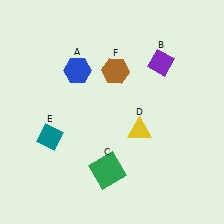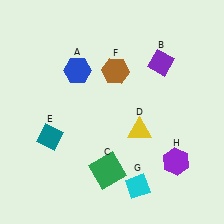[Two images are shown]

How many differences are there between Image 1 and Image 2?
There are 2 differences between the two images.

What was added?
A cyan diamond (G), a purple hexagon (H) were added in Image 2.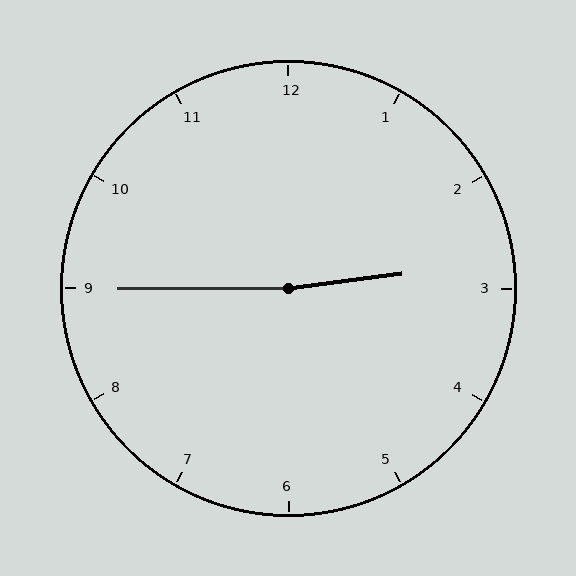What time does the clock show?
2:45.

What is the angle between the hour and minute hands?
Approximately 172 degrees.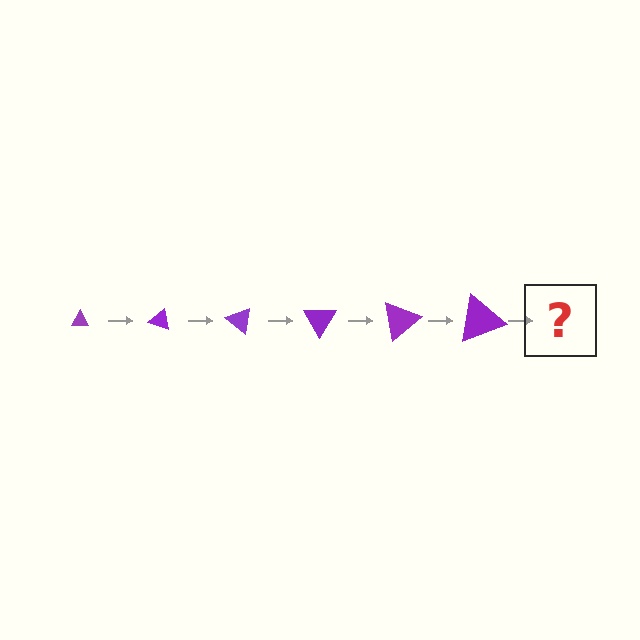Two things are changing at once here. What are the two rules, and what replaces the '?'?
The two rules are that the triangle grows larger each step and it rotates 20 degrees each step. The '?' should be a triangle, larger than the previous one and rotated 120 degrees from the start.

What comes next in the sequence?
The next element should be a triangle, larger than the previous one and rotated 120 degrees from the start.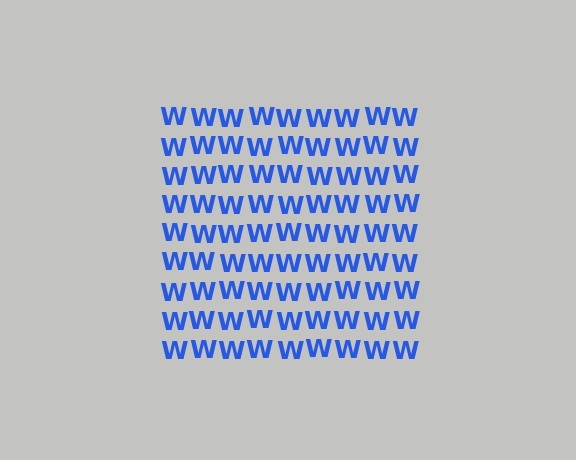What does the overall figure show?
The overall figure shows a square.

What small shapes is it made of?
It is made of small letter W's.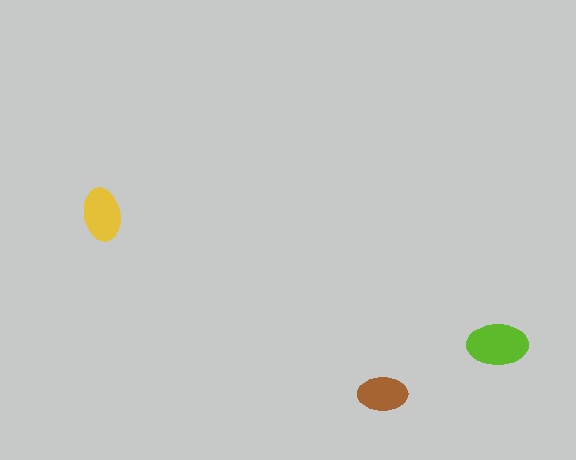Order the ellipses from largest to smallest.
the lime one, the yellow one, the brown one.